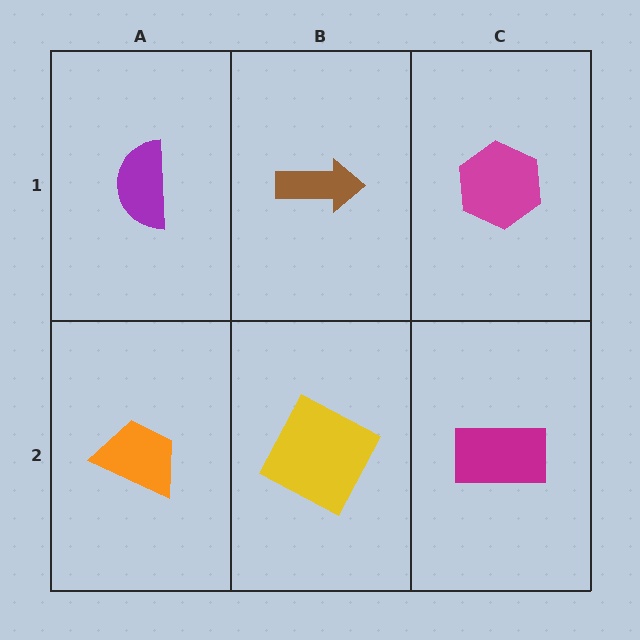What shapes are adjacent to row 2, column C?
A magenta hexagon (row 1, column C), a yellow square (row 2, column B).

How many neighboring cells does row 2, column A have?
2.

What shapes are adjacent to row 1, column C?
A magenta rectangle (row 2, column C), a brown arrow (row 1, column B).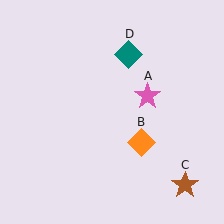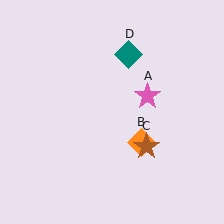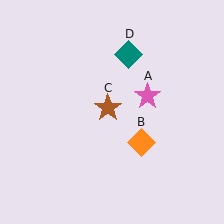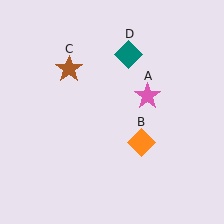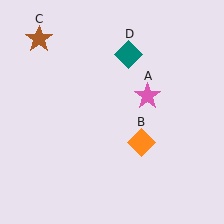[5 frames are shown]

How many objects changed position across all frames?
1 object changed position: brown star (object C).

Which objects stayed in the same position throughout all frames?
Pink star (object A) and orange diamond (object B) and teal diamond (object D) remained stationary.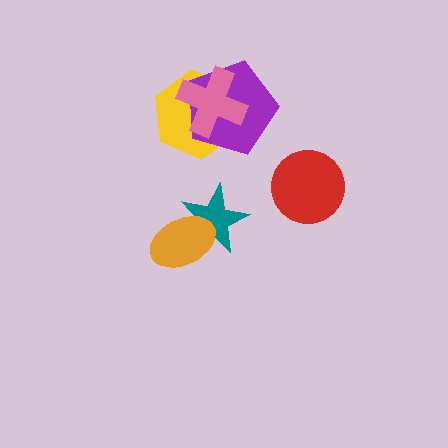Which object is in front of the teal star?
The orange ellipse is in front of the teal star.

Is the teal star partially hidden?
Yes, it is partially covered by another shape.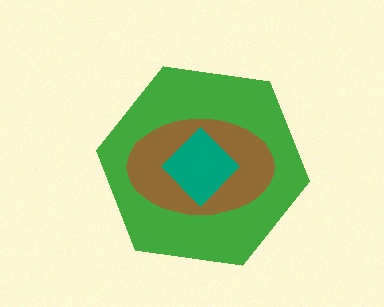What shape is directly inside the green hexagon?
The brown ellipse.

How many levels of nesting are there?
3.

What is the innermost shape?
The teal diamond.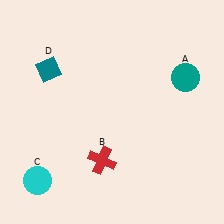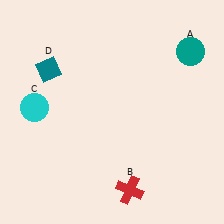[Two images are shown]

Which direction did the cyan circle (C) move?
The cyan circle (C) moved up.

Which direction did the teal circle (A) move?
The teal circle (A) moved up.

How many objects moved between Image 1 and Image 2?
3 objects moved between the two images.